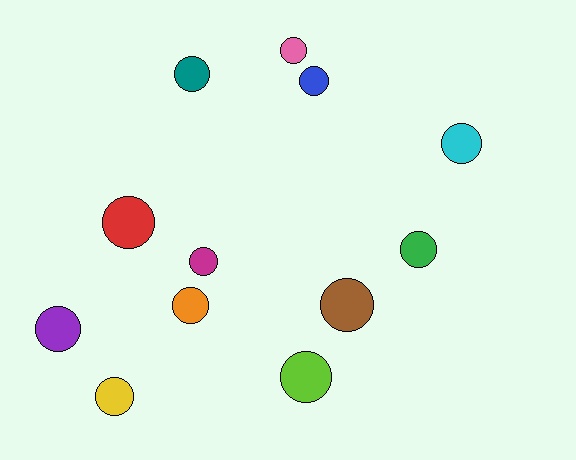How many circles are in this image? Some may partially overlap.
There are 12 circles.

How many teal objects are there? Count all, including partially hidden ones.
There is 1 teal object.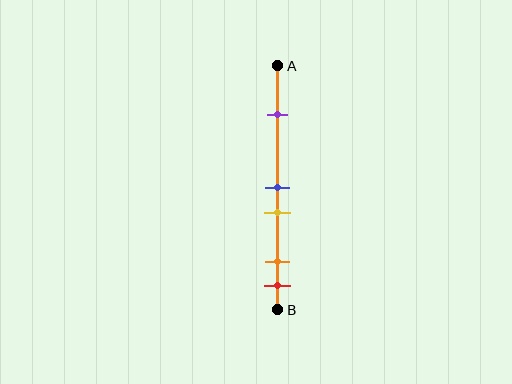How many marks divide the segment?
There are 5 marks dividing the segment.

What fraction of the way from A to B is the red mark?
The red mark is approximately 90% (0.9) of the way from A to B.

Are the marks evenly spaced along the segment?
No, the marks are not evenly spaced.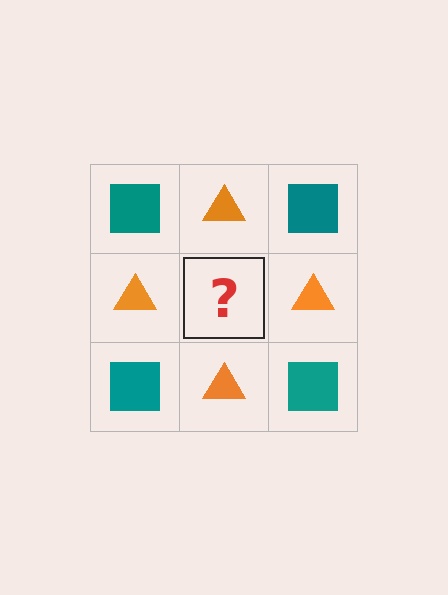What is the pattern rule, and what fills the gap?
The rule is that it alternates teal square and orange triangle in a checkerboard pattern. The gap should be filled with a teal square.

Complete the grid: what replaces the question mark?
The question mark should be replaced with a teal square.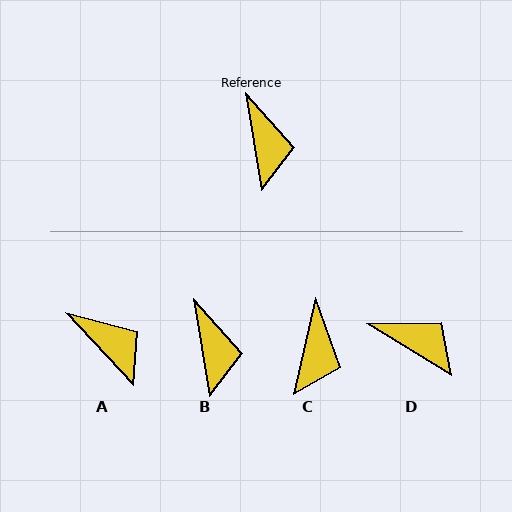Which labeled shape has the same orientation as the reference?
B.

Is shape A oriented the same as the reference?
No, it is off by about 34 degrees.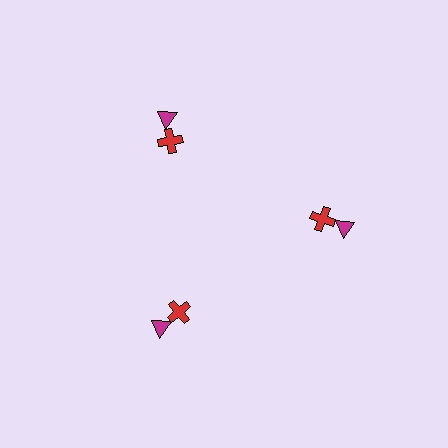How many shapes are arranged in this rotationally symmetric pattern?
There are 6 shapes, arranged in 3 groups of 2.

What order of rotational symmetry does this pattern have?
This pattern has 3-fold rotational symmetry.